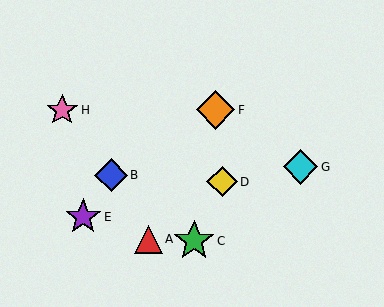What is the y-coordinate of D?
Object D is at y≈182.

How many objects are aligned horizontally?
2 objects (F, H) are aligned horizontally.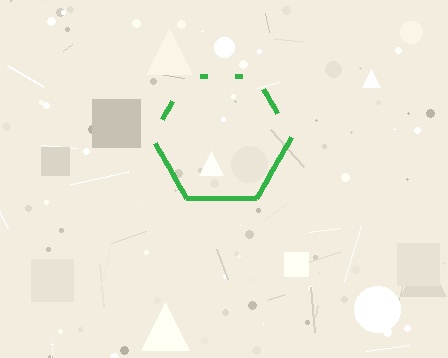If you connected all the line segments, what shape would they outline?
They would outline a hexagon.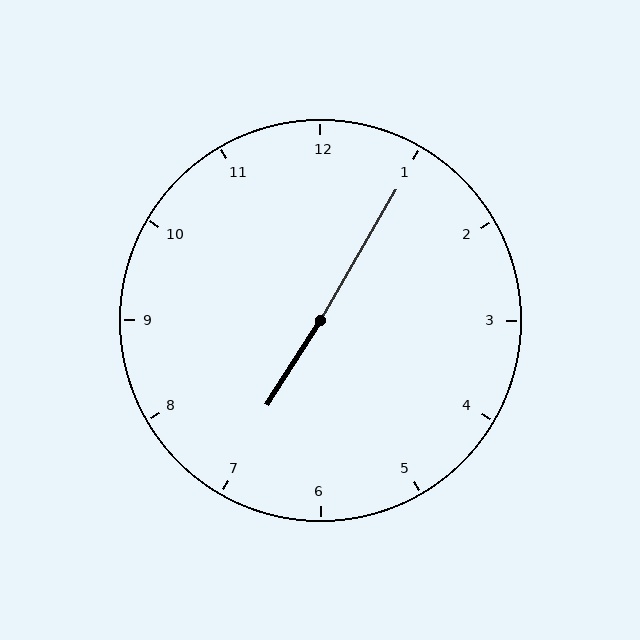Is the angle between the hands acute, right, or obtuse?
It is obtuse.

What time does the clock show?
7:05.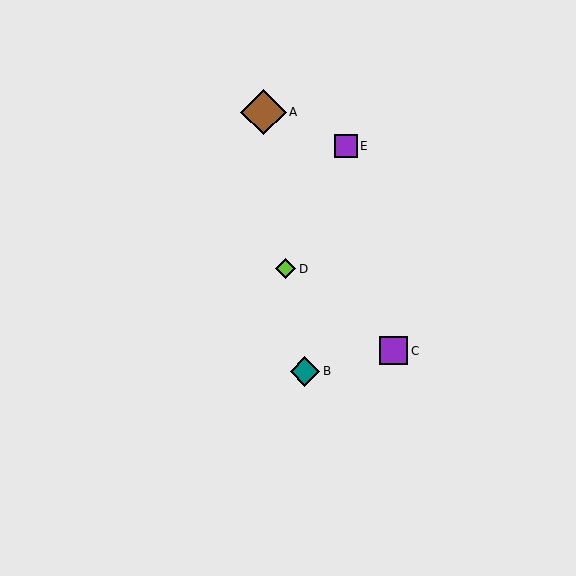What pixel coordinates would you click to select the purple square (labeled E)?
Click at (346, 146) to select the purple square E.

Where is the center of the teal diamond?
The center of the teal diamond is at (305, 371).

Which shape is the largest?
The brown diamond (labeled A) is the largest.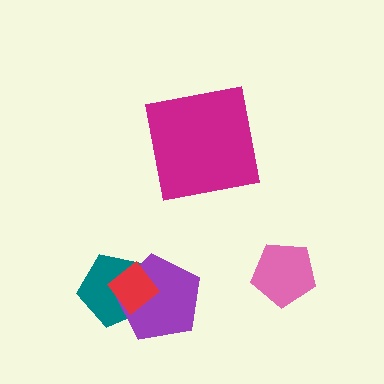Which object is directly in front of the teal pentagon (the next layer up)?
The purple pentagon is directly in front of the teal pentagon.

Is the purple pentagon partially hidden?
Yes, it is partially covered by another shape.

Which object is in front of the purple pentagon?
The red diamond is in front of the purple pentagon.